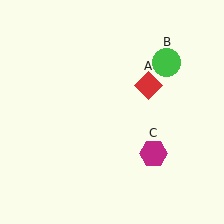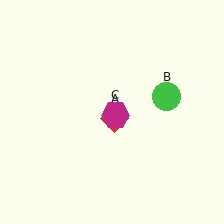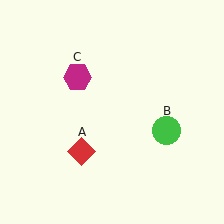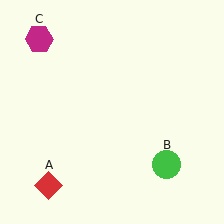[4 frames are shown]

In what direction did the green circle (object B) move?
The green circle (object B) moved down.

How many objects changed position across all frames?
3 objects changed position: red diamond (object A), green circle (object B), magenta hexagon (object C).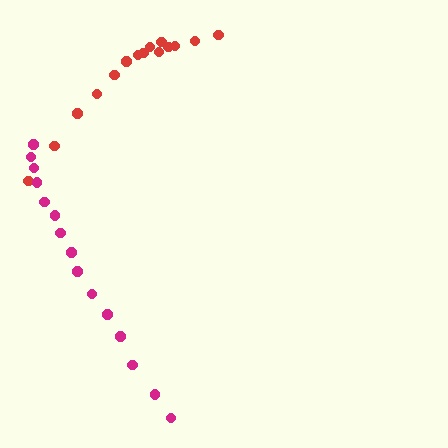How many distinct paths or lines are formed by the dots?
There are 2 distinct paths.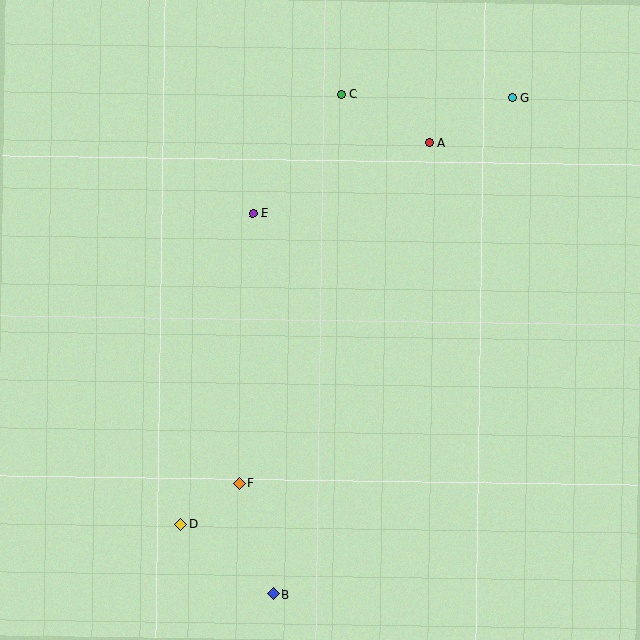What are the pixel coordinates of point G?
Point G is at (512, 98).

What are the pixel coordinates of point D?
Point D is at (181, 524).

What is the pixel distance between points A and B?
The distance between A and B is 478 pixels.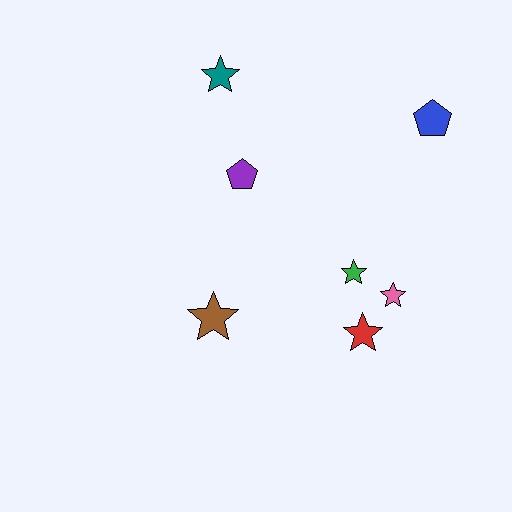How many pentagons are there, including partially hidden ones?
There are 2 pentagons.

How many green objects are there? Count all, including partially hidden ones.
There is 1 green object.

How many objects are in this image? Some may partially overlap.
There are 7 objects.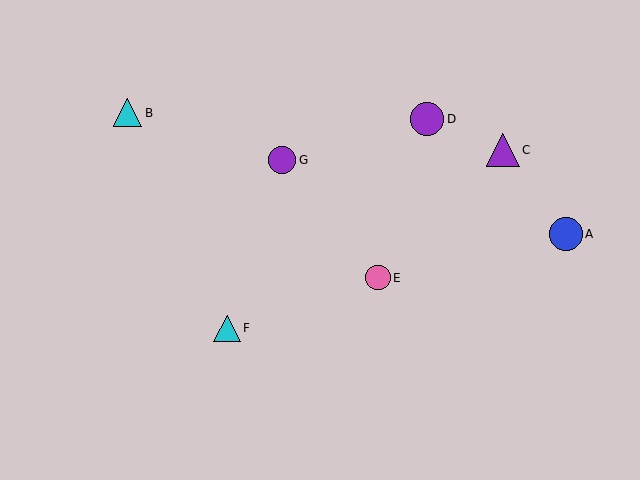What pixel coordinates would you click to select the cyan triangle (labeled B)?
Click at (128, 113) to select the cyan triangle B.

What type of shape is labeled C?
Shape C is a purple triangle.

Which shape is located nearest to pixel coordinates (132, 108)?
The cyan triangle (labeled B) at (128, 113) is nearest to that location.